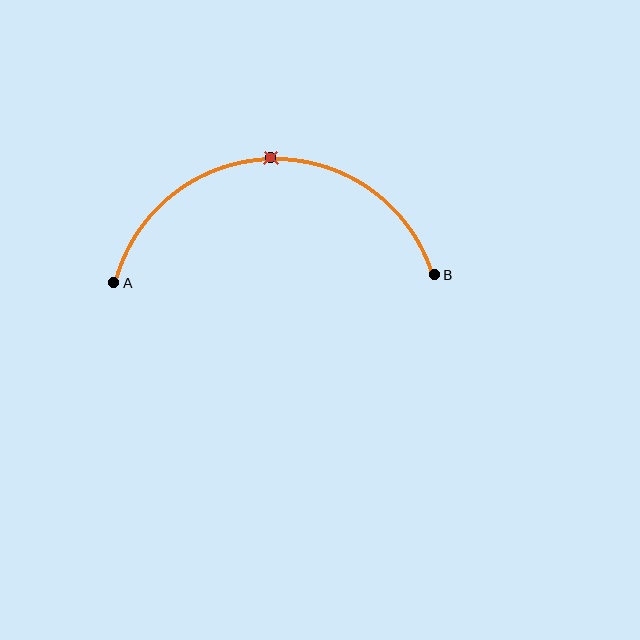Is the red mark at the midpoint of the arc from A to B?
Yes. The red mark lies on the arc at equal arc-length from both A and B — it is the arc midpoint.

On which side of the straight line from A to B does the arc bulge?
The arc bulges above the straight line connecting A and B.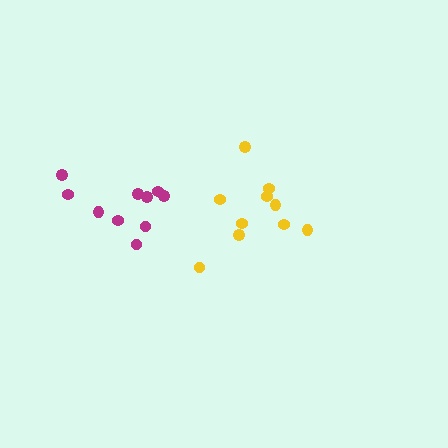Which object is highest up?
The magenta cluster is topmost.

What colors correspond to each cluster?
The clusters are colored: magenta, yellow.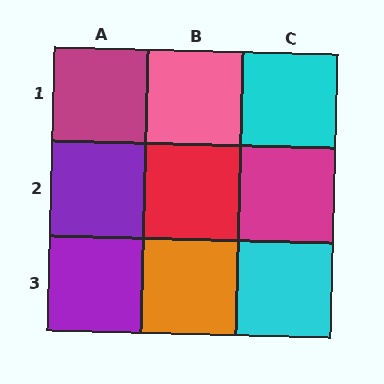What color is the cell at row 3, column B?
Orange.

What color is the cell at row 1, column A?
Magenta.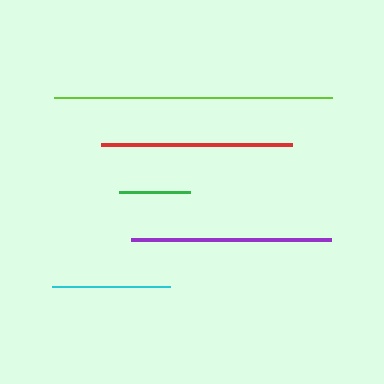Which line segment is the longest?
The lime line is the longest at approximately 278 pixels.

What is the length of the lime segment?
The lime segment is approximately 278 pixels long.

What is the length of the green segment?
The green segment is approximately 71 pixels long.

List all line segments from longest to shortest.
From longest to shortest: lime, purple, red, cyan, green.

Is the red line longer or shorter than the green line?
The red line is longer than the green line.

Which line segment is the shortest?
The green line is the shortest at approximately 71 pixels.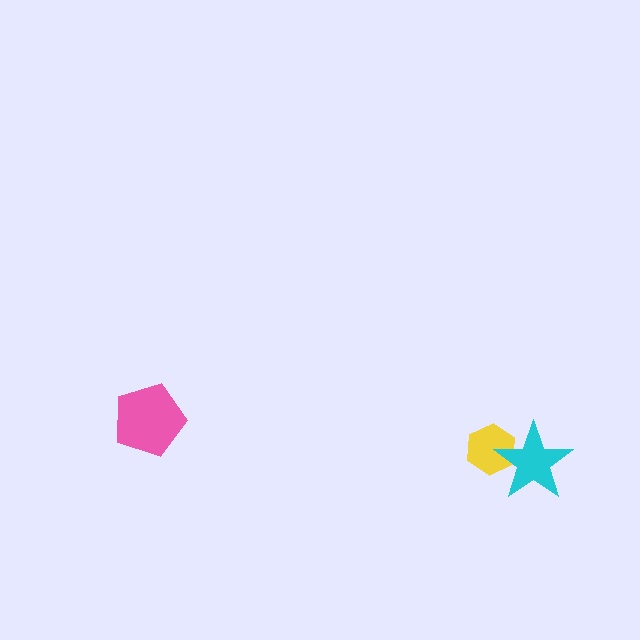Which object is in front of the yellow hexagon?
The cyan star is in front of the yellow hexagon.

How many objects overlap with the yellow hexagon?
1 object overlaps with the yellow hexagon.